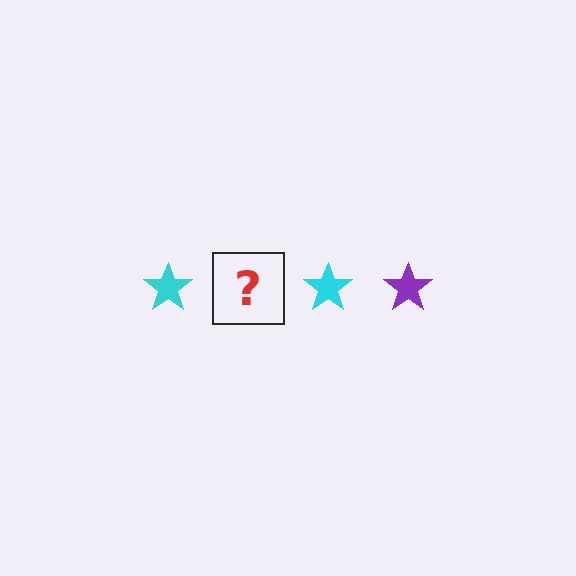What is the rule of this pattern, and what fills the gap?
The rule is that the pattern cycles through cyan, purple stars. The gap should be filled with a purple star.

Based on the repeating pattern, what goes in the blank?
The blank should be a purple star.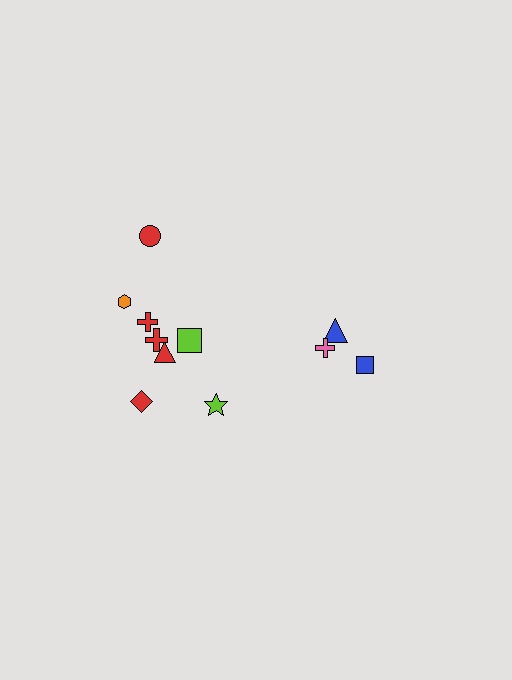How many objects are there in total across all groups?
There are 11 objects.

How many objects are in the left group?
There are 8 objects.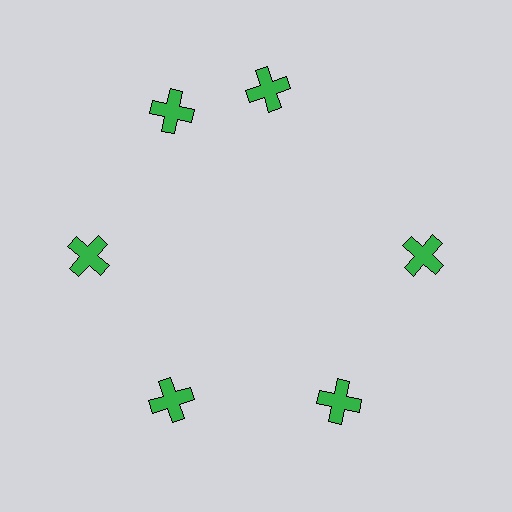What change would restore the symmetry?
The symmetry would be restored by rotating it back into even spacing with its neighbors so that all 6 crosses sit at equal angles and equal distance from the center.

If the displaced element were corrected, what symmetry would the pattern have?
It would have 6-fold rotational symmetry — the pattern would map onto itself every 60 degrees.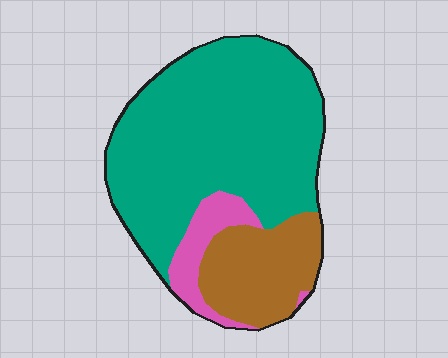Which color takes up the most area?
Teal, at roughly 70%.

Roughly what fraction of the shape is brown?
Brown covers about 20% of the shape.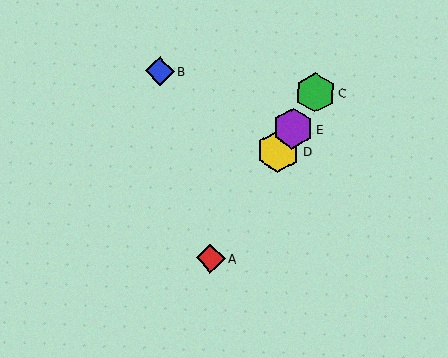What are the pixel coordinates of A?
Object A is at (211, 258).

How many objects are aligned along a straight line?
4 objects (A, C, D, E) are aligned along a straight line.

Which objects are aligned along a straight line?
Objects A, C, D, E are aligned along a straight line.